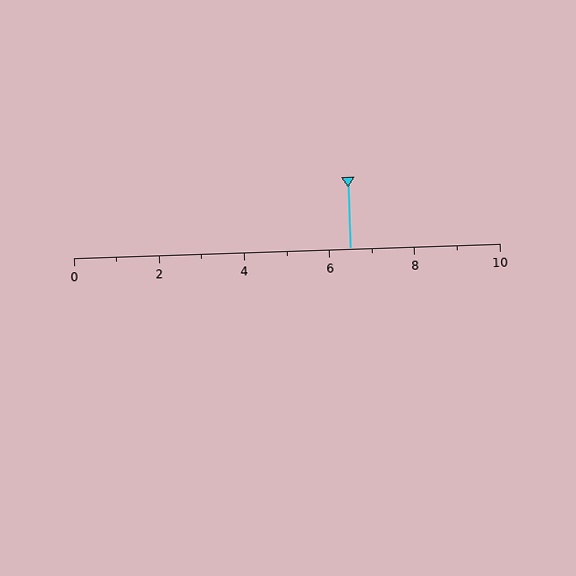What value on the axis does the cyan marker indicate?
The marker indicates approximately 6.5.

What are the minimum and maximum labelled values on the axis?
The axis runs from 0 to 10.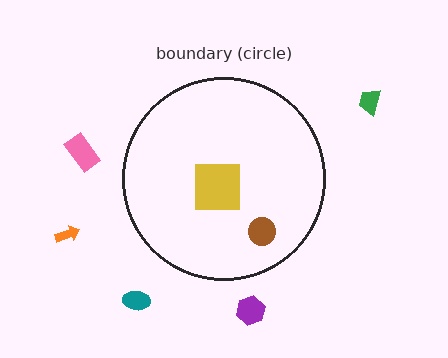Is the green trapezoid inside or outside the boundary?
Outside.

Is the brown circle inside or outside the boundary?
Inside.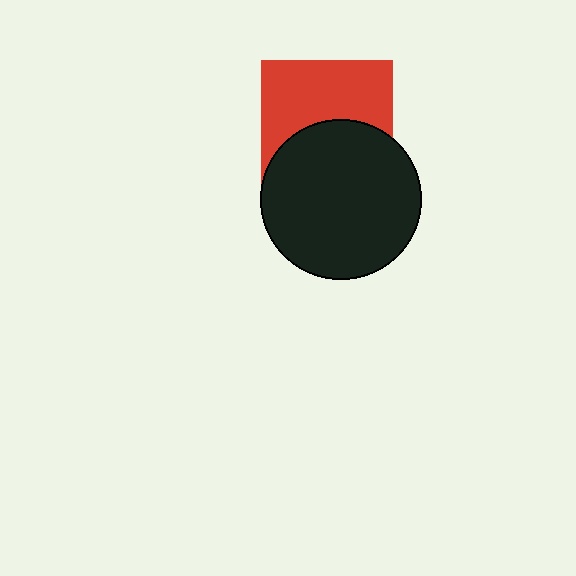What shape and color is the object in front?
The object in front is a black circle.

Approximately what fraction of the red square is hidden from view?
Roughly 46% of the red square is hidden behind the black circle.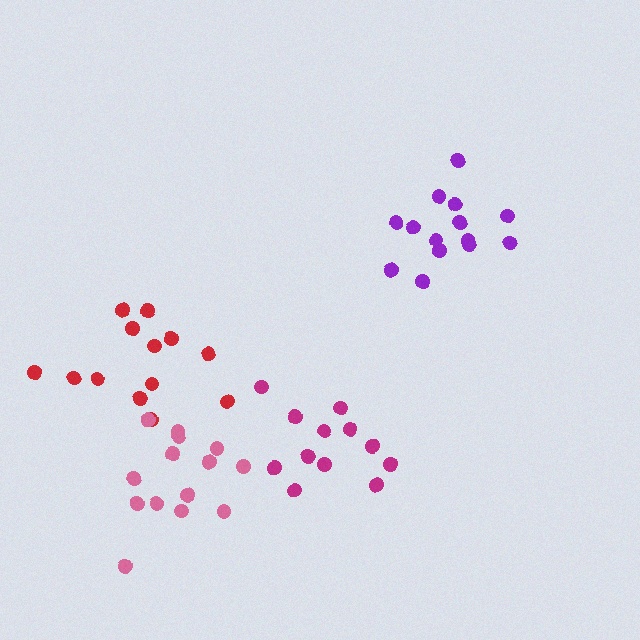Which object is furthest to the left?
The red cluster is leftmost.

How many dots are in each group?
Group 1: 14 dots, Group 2: 13 dots, Group 3: 14 dots, Group 4: 12 dots (53 total).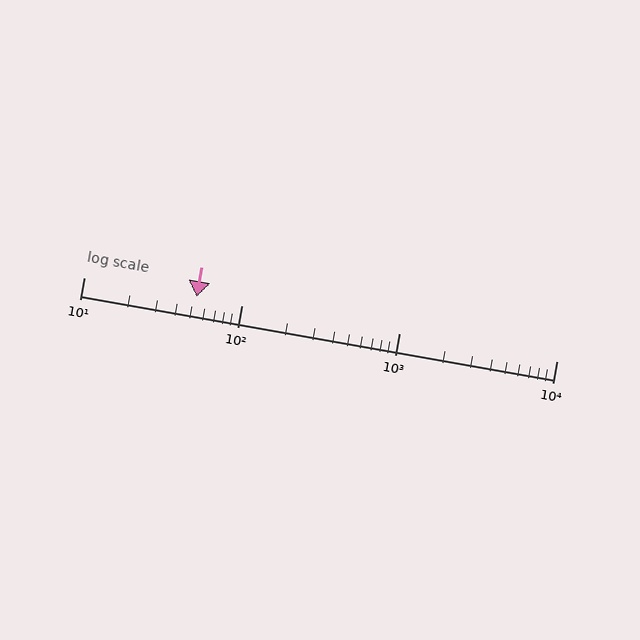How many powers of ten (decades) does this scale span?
The scale spans 3 decades, from 10 to 10000.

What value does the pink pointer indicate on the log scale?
The pointer indicates approximately 52.